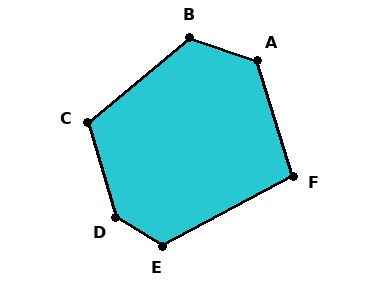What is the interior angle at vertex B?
Approximately 122 degrees (obtuse).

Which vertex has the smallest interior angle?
F, at approximately 101 degrees.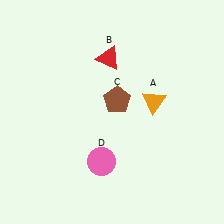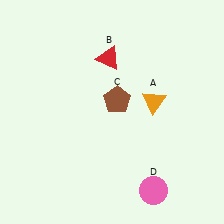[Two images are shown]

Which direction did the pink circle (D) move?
The pink circle (D) moved right.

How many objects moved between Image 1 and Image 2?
1 object moved between the two images.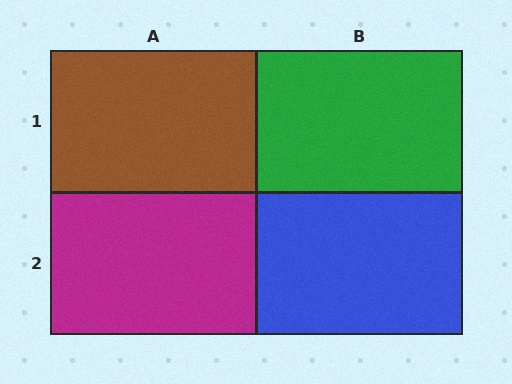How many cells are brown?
1 cell is brown.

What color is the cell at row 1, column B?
Green.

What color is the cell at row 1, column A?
Brown.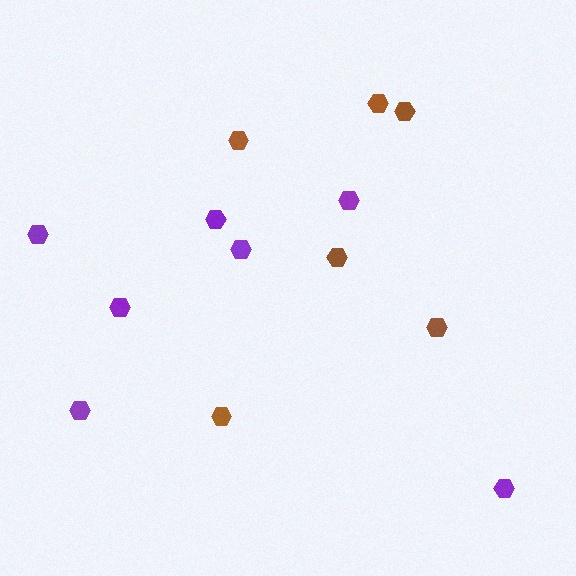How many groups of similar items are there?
There are 2 groups: one group of brown hexagons (6) and one group of purple hexagons (7).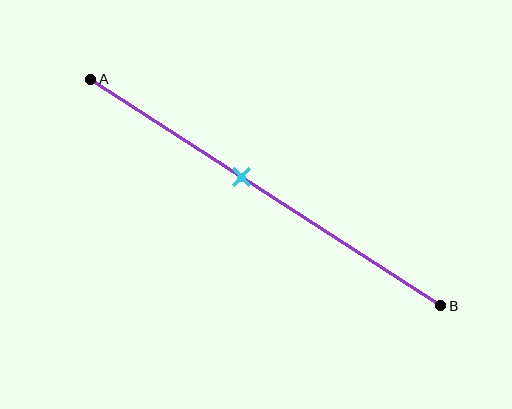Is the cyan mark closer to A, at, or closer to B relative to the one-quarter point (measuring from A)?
The cyan mark is closer to point B than the one-quarter point of segment AB.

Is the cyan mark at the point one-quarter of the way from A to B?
No, the mark is at about 45% from A, not at the 25% one-quarter point.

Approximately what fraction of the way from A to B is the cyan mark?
The cyan mark is approximately 45% of the way from A to B.